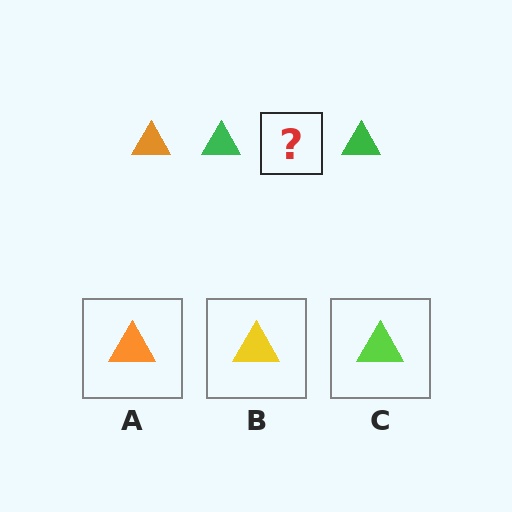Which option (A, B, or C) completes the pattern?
A.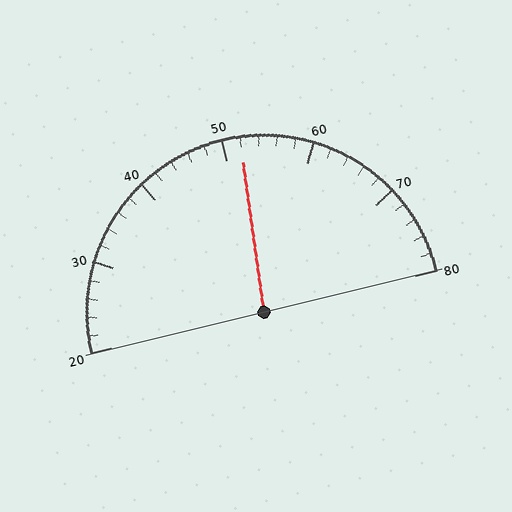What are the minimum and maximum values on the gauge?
The gauge ranges from 20 to 80.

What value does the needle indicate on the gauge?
The needle indicates approximately 52.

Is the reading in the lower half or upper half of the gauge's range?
The reading is in the upper half of the range (20 to 80).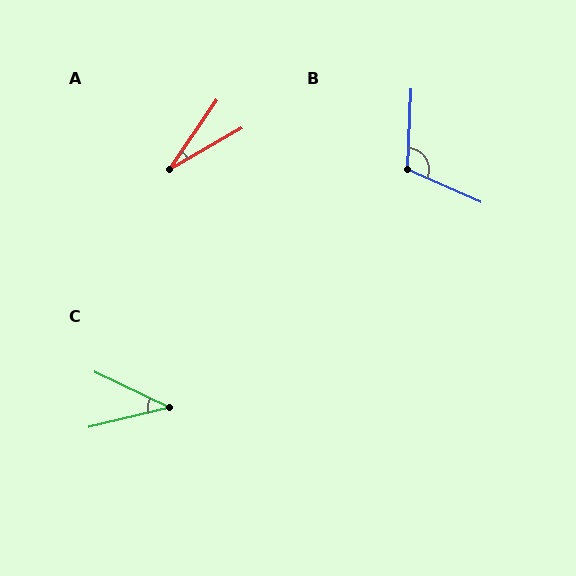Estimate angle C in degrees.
Approximately 39 degrees.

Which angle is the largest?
B, at approximately 111 degrees.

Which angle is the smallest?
A, at approximately 26 degrees.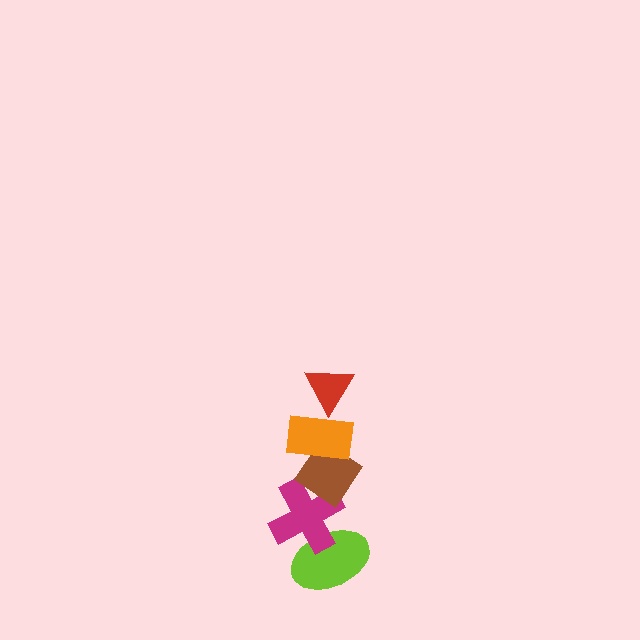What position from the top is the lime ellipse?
The lime ellipse is 5th from the top.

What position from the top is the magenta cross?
The magenta cross is 4th from the top.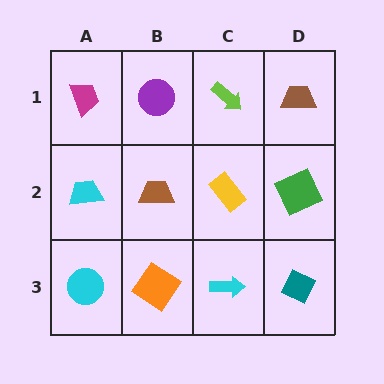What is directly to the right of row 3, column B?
A cyan arrow.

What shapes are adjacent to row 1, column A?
A cyan trapezoid (row 2, column A), a purple circle (row 1, column B).